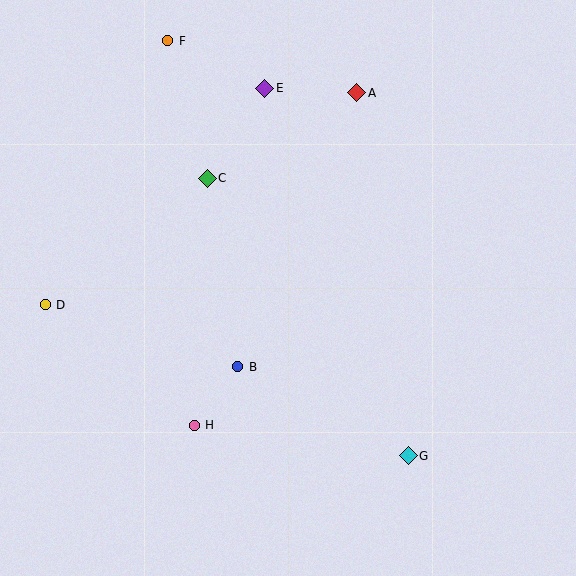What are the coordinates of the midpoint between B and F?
The midpoint between B and F is at (203, 204).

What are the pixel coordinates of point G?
Point G is at (408, 456).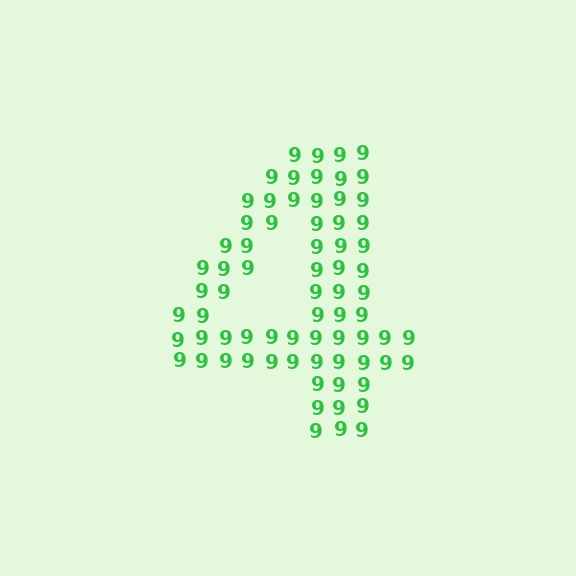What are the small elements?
The small elements are digit 9's.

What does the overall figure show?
The overall figure shows the digit 4.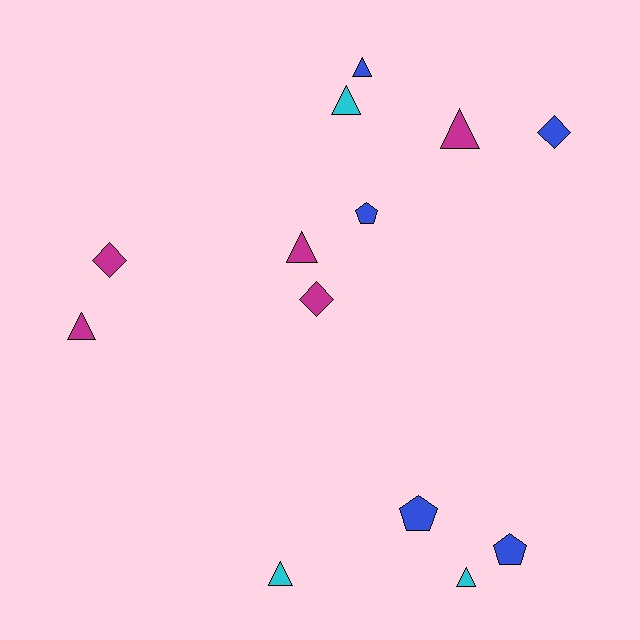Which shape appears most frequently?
Triangle, with 7 objects.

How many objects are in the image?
There are 13 objects.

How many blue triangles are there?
There is 1 blue triangle.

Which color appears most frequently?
Blue, with 5 objects.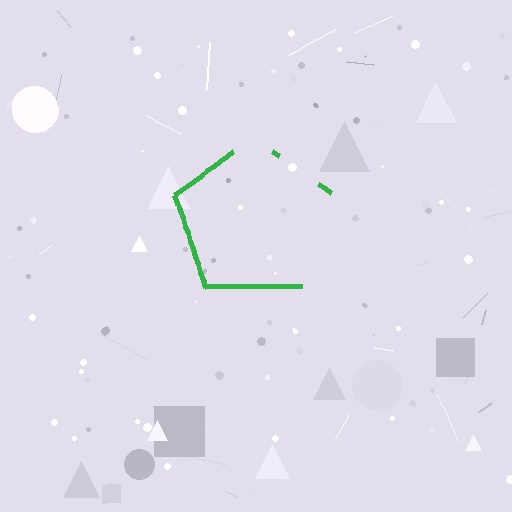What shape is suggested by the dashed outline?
The dashed outline suggests a pentagon.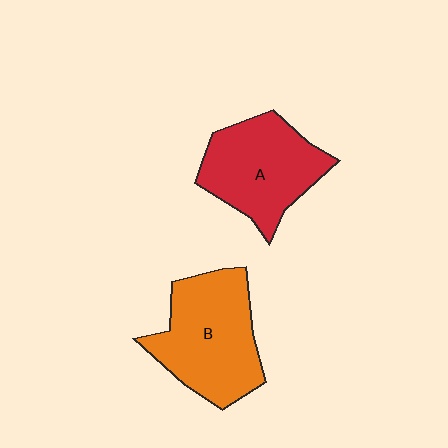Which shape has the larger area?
Shape B (orange).